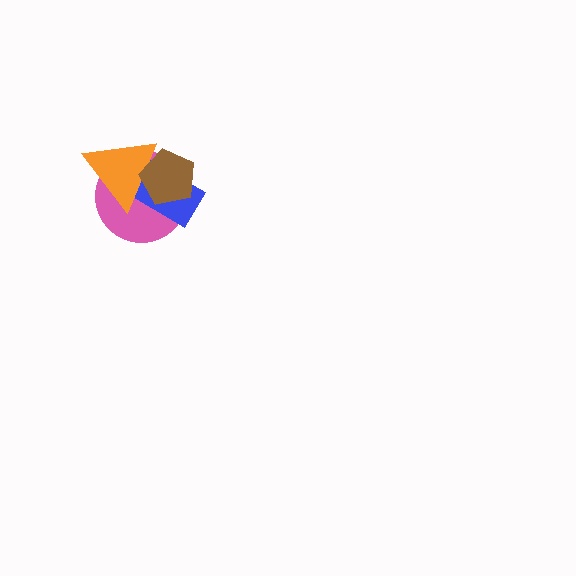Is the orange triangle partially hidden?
Yes, it is partially covered by another shape.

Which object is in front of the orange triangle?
The brown pentagon is in front of the orange triangle.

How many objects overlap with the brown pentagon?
3 objects overlap with the brown pentagon.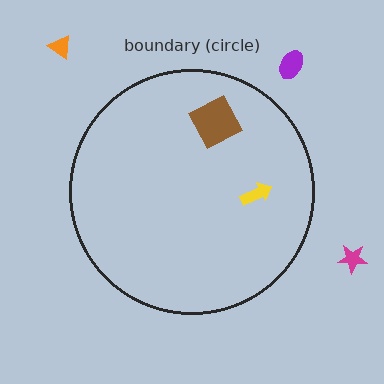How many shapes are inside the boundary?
2 inside, 3 outside.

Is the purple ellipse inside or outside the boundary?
Outside.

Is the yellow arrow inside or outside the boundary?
Inside.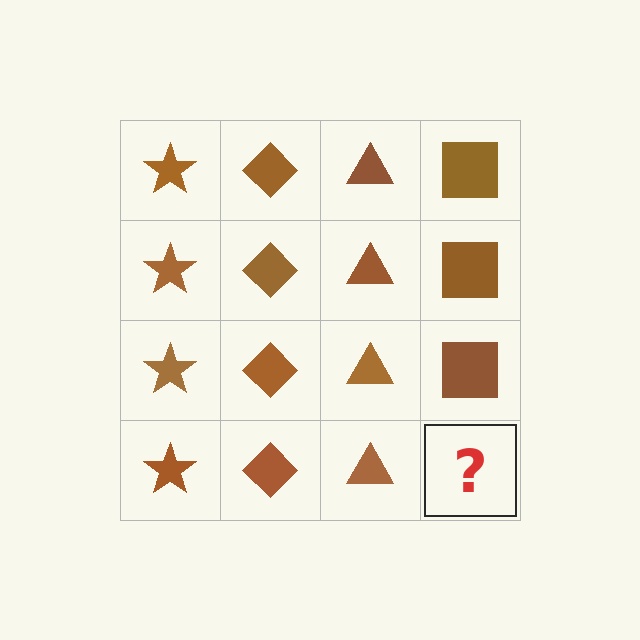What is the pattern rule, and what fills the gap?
The rule is that each column has a consistent shape. The gap should be filled with a brown square.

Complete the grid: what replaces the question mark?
The question mark should be replaced with a brown square.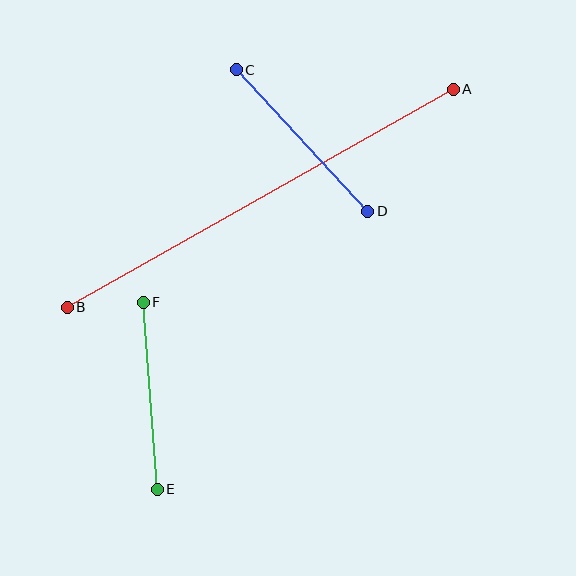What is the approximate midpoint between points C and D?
The midpoint is at approximately (302, 140) pixels.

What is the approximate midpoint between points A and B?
The midpoint is at approximately (260, 198) pixels.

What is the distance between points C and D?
The distance is approximately 193 pixels.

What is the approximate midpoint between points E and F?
The midpoint is at approximately (150, 396) pixels.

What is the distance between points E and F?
The distance is approximately 187 pixels.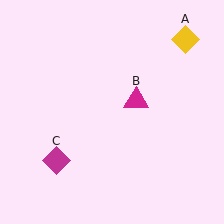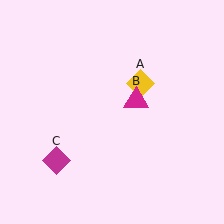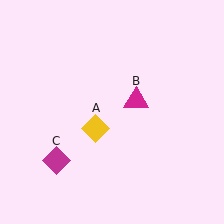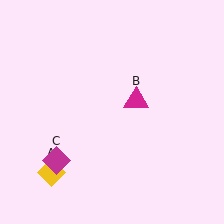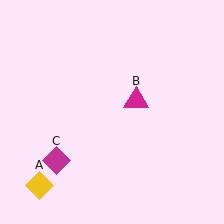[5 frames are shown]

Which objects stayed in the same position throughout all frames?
Magenta triangle (object B) and magenta diamond (object C) remained stationary.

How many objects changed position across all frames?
1 object changed position: yellow diamond (object A).